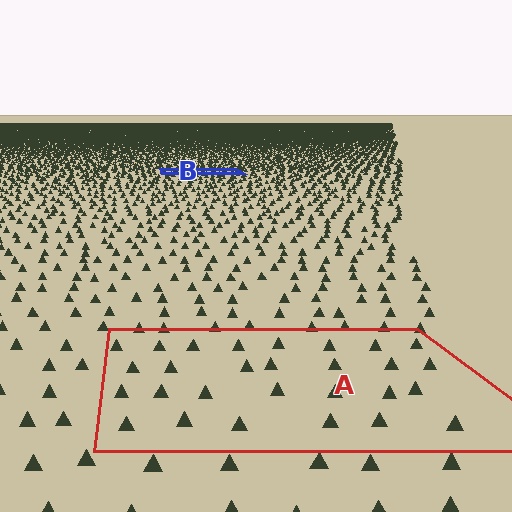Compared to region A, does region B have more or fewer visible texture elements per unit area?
Region B has more texture elements per unit area — they are packed more densely because it is farther away.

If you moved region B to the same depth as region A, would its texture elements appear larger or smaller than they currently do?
They would appear larger. At a closer depth, the same texture elements are projected at a bigger on-screen size.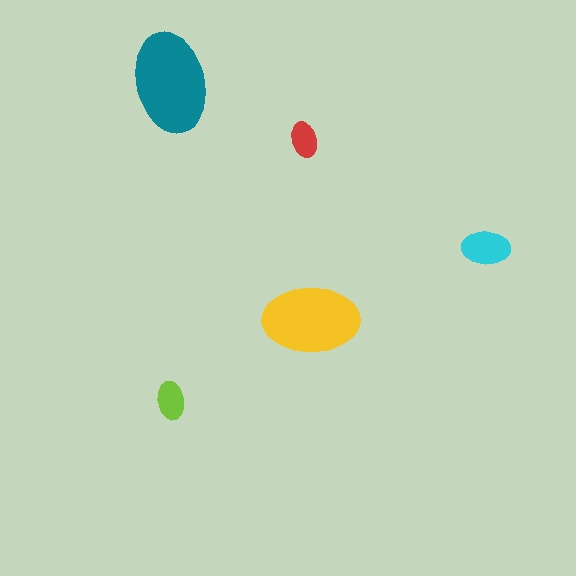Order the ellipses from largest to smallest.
the teal one, the yellow one, the cyan one, the lime one, the red one.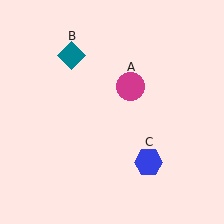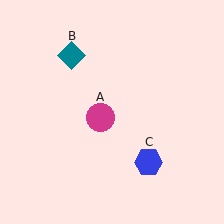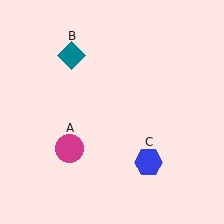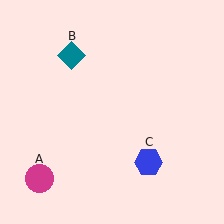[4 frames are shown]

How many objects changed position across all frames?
1 object changed position: magenta circle (object A).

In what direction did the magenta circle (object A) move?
The magenta circle (object A) moved down and to the left.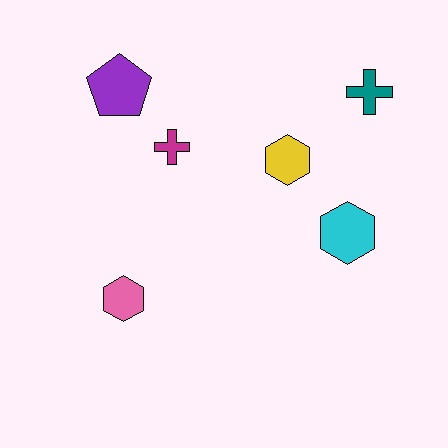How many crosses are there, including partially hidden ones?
There are 2 crosses.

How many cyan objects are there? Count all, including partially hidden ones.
There is 1 cyan object.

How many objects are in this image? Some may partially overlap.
There are 6 objects.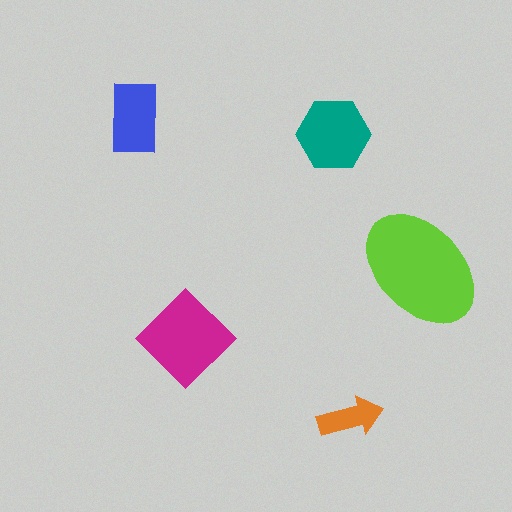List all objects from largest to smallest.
The lime ellipse, the magenta diamond, the teal hexagon, the blue rectangle, the orange arrow.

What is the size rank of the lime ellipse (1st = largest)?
1st.